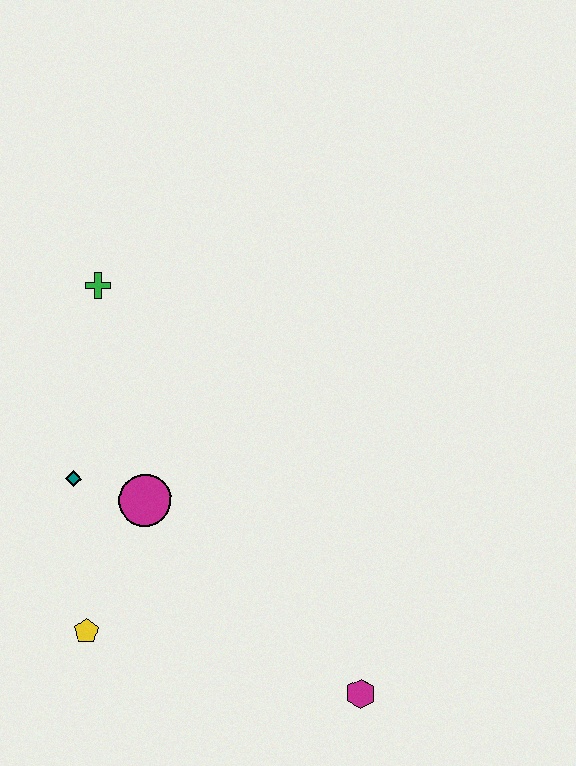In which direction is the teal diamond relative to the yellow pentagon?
The teal diamond is above the yellow pentagon.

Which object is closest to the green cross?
The teal diamond is closest to the green cross.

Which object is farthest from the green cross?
The magenta hexagon is farthest from the green cross.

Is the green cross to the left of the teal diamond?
No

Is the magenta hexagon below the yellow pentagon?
Yes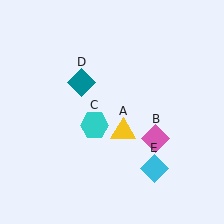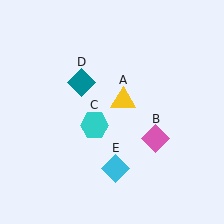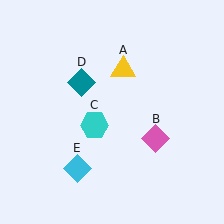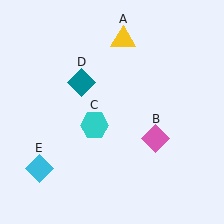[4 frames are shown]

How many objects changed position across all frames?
2 objects changed position: yellow triangle (object A), cyan diamond (object E).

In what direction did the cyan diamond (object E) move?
The cyan diamond (object E) moved left.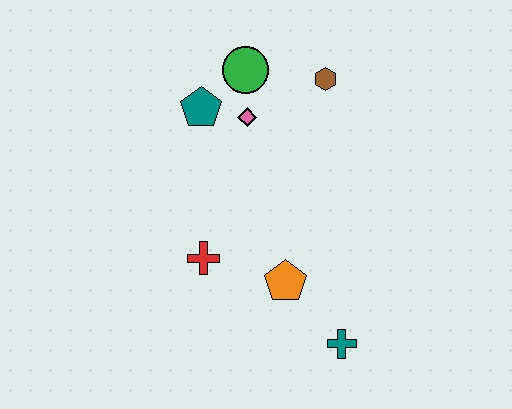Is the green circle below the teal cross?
No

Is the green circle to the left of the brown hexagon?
Yes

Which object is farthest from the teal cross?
The green circle is farthest from the teal cross.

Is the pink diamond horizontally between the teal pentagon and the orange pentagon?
Yes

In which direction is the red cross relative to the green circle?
The red cross is below the green circle.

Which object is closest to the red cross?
The orange pentagon is closest to the red cross.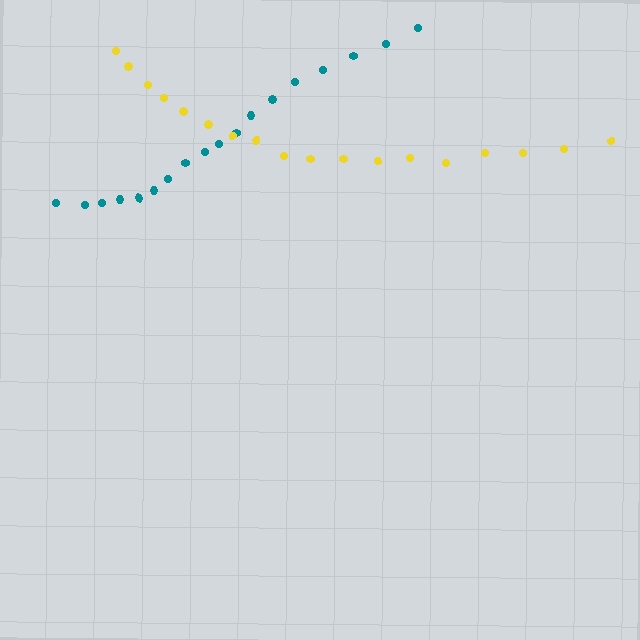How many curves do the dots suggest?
There are 2 distinct paths.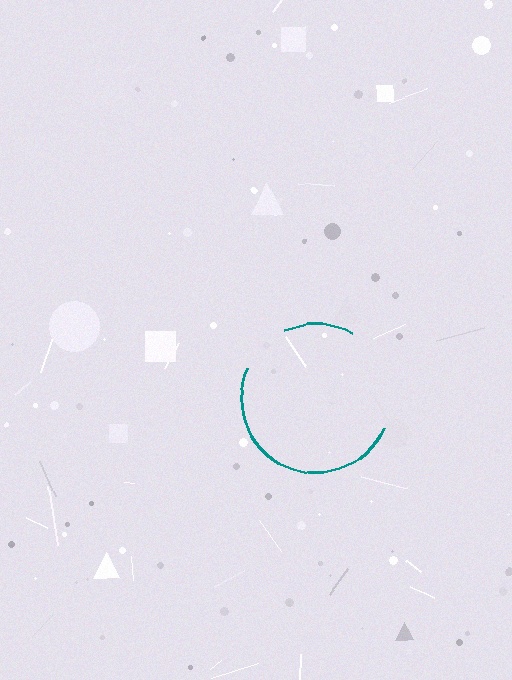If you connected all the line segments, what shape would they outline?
They would outline a circle.